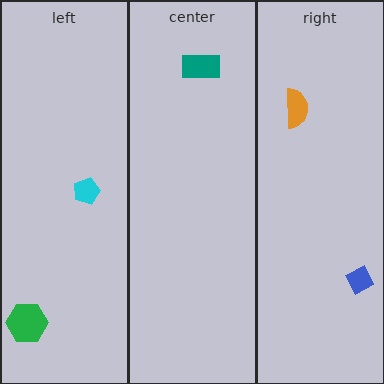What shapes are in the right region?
The orange semicircle, the blue diamond.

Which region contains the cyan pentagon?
The left region.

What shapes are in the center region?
The teal rectangle.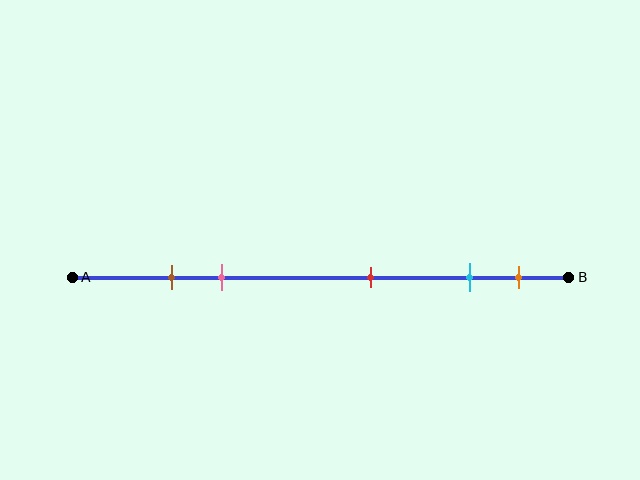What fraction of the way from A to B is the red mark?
The red mark is approximately 60% (0.6) of the way from A to B.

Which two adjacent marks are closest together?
The brown and pink marks are the closest adjacent pair.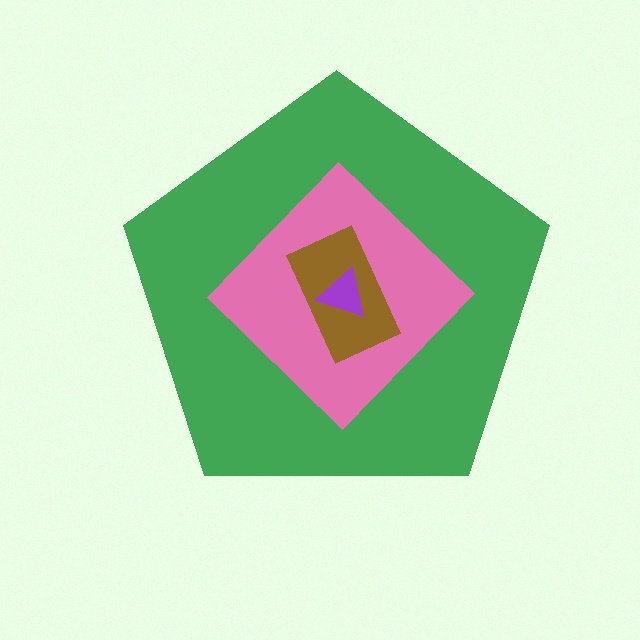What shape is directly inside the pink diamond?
The brown rectangle.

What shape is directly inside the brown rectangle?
The purple triangle.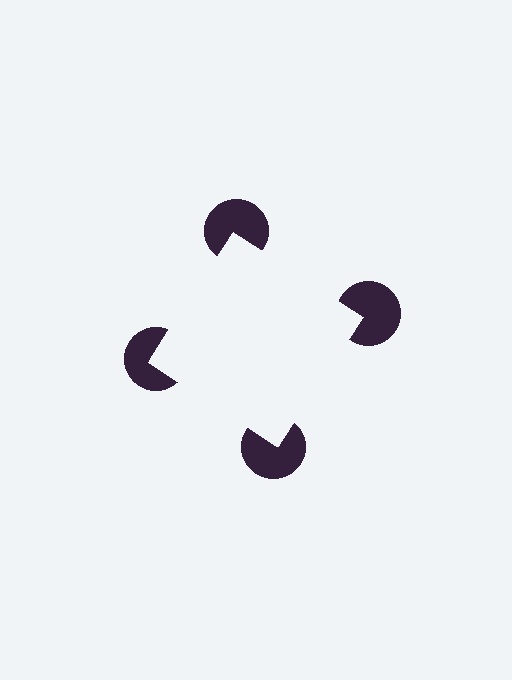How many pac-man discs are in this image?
There are 4 — one at each vertex of the illusory square.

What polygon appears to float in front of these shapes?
An illusory square — its edges are inferred from the aligned wedge cuts in the pac-man discs, not physically drawn.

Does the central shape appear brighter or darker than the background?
It typically appears slightly brighter than the background, even though no actual brightness change is drawn.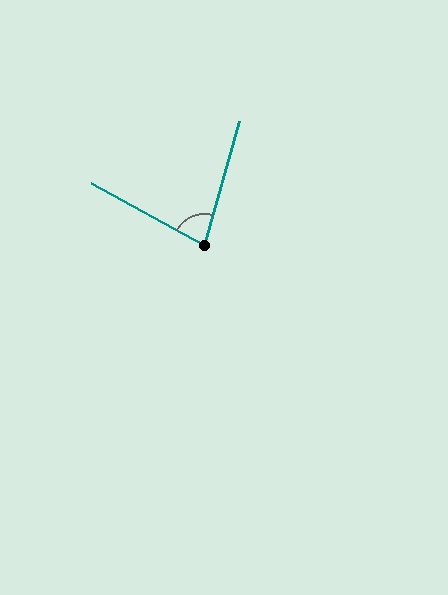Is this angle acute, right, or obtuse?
It is acute.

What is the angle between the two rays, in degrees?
Approximately 77 degrees.